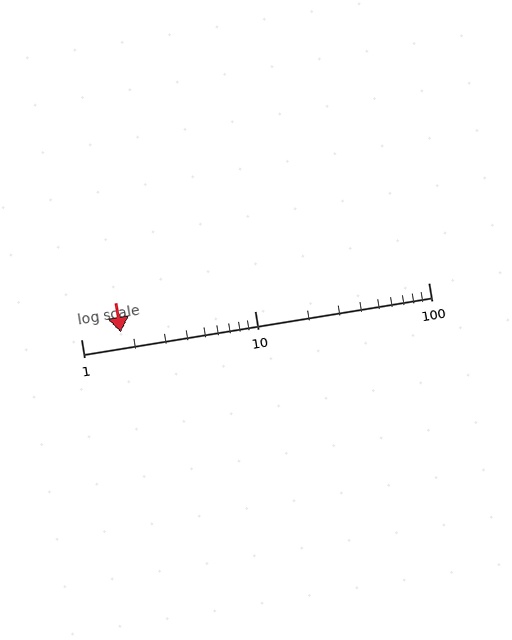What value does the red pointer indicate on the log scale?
The pointer indicates approximately 1.7.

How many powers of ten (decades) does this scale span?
The scale spans 2 decades, from 1 to 100.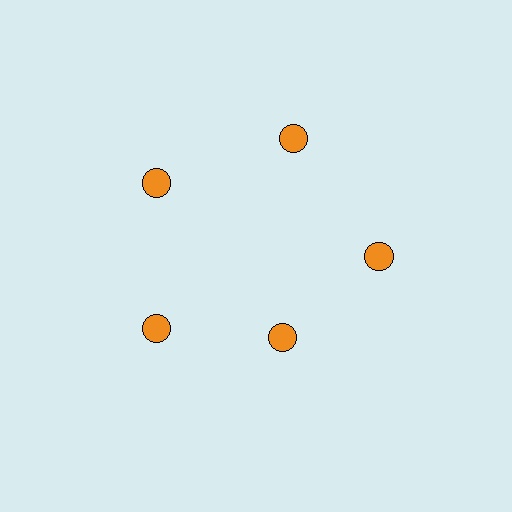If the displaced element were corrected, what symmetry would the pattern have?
It would have 5-fold rotational symmetry — the pattern would map onto itself every 72 degrees.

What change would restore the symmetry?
The symmetry would be restored by moving it outward, back onto the ring so that all 5 circles sit at equal angles and equal distance from the center.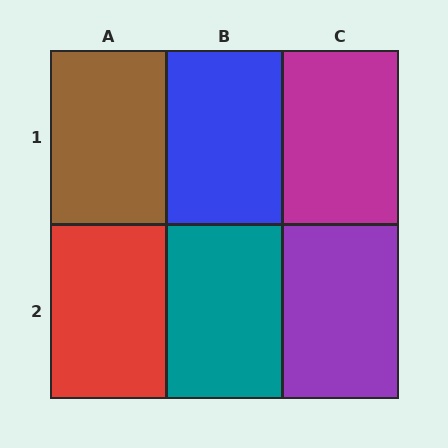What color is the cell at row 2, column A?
Red.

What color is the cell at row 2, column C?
Purple.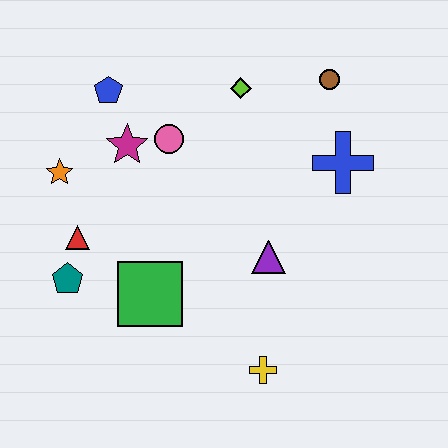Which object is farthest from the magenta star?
The yellow cross is farthest from the magenta star.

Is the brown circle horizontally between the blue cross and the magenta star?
Yes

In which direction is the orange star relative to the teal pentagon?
The orange star is above the teal pentagon.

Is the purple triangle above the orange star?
No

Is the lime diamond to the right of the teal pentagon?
Yes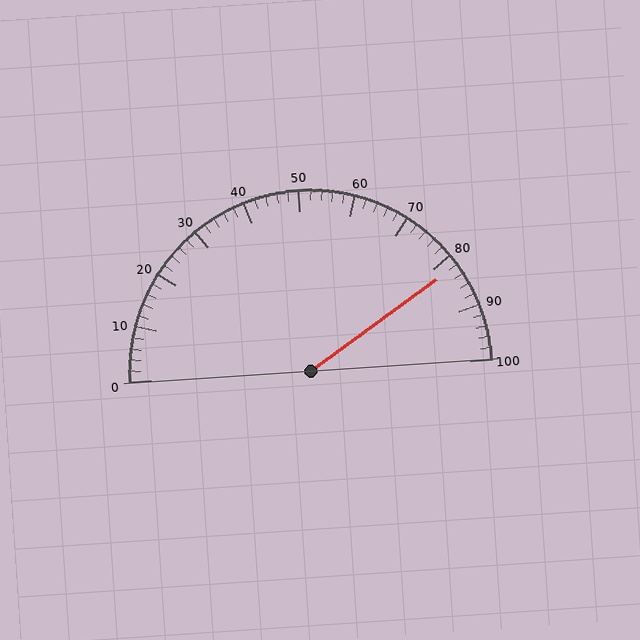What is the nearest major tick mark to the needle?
The nearest major tick mark is 80.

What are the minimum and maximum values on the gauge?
The gauge ranges from 0 to 100.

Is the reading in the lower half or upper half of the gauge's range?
The reading is in the upper half of the range (0 to 100).